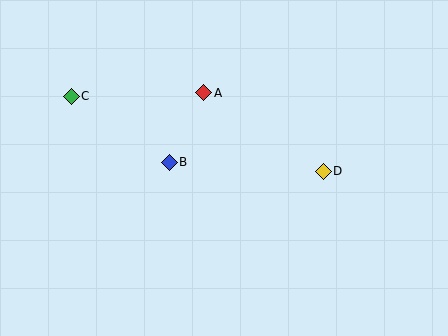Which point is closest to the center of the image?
Point B at (169, 162) is closest to the center.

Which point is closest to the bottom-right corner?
Point D is closest to the bottom-right corner.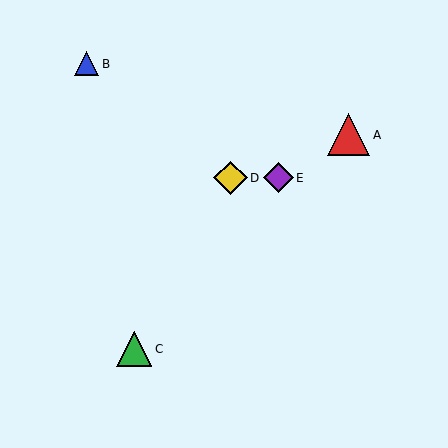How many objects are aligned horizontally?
2 objects (D, E) are aligned horizontally.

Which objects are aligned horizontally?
Objects D, E are aligned horizontally.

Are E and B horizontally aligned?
No, E is at y≈178 and B is at y≈64.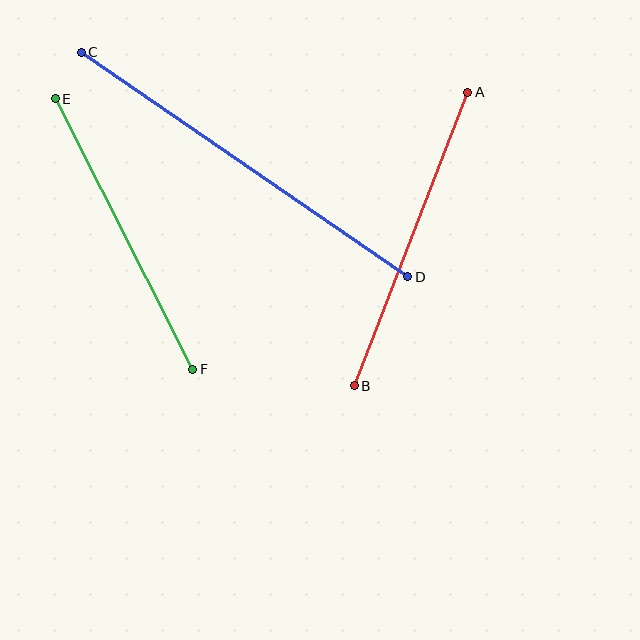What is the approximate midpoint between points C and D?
The midpoint is at approximately (244, 165) pixels.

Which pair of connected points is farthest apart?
Points C and D are farthest apart.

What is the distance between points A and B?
The distance is approximately 315 pixels.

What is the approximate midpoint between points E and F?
The midpoint is at approximately (124, 234) pixels.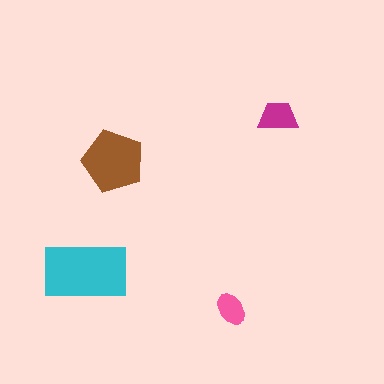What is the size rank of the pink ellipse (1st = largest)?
4th.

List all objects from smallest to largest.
The pink ellipse, the magenta trapezoid, the brown pentagon, the cyan rectangle.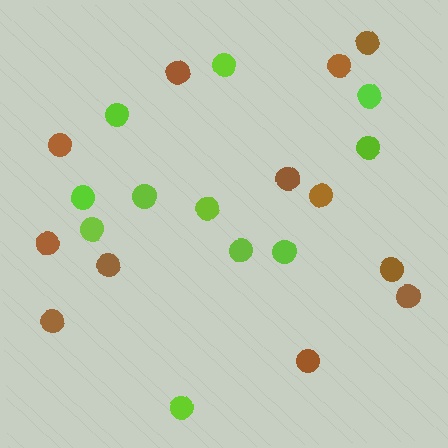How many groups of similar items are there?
There are 2 groups: one group of brown circles (12) and one group of lime circles (11).